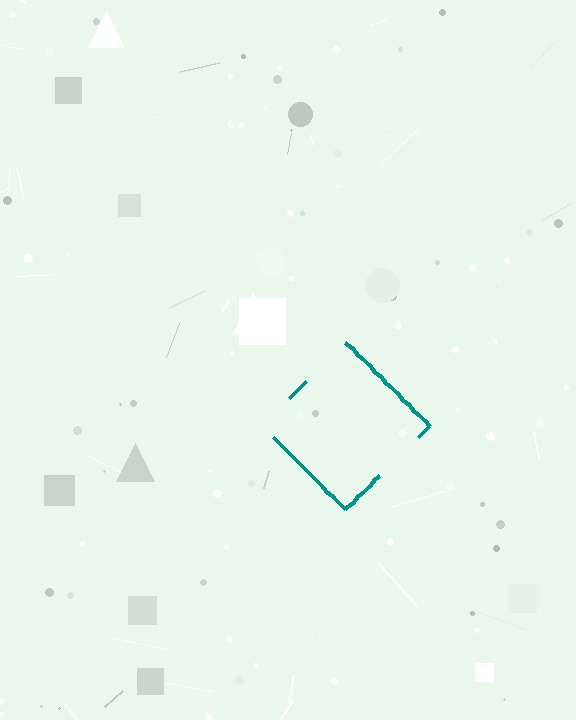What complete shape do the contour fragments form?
The contour fragments form a diamond.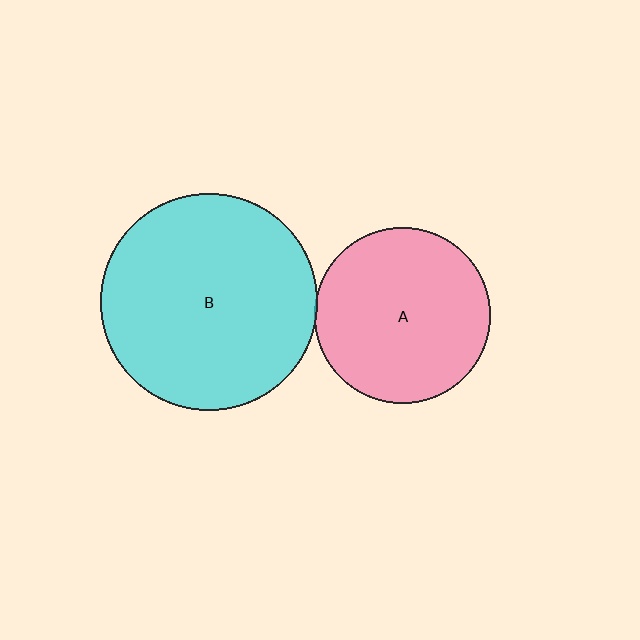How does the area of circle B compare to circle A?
Approximately 1.5 times.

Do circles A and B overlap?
Yes.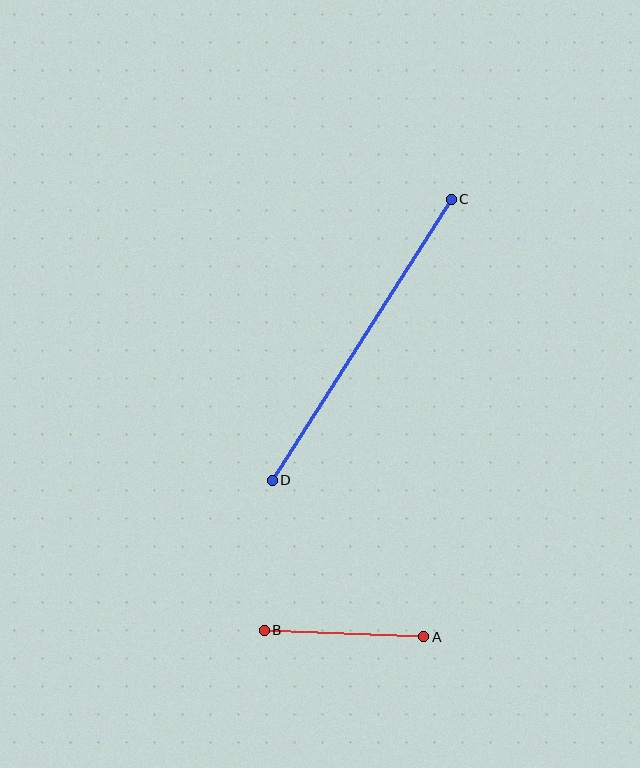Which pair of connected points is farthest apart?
Points C and D are farthest apart.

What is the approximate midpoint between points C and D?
The midpoint is at approximately (362, 340) pixels.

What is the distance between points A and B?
The distance is approximately 160 pixels.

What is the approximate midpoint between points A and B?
The midpoint is at approximately (344, 633) pixels.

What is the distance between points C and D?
The distance is approximately 333 pixels.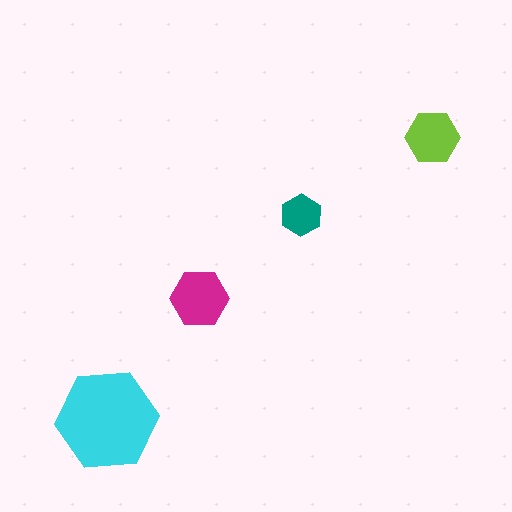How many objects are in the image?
There are 4 objects in the image.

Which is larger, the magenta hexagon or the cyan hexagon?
The cyan one.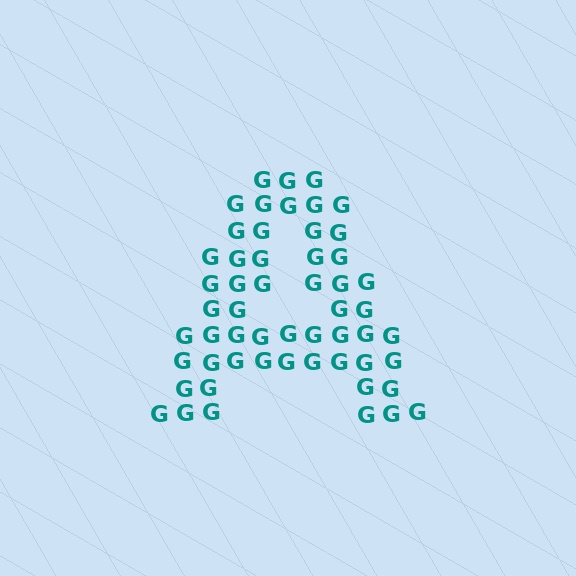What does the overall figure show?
The overall figure shows the letter A.